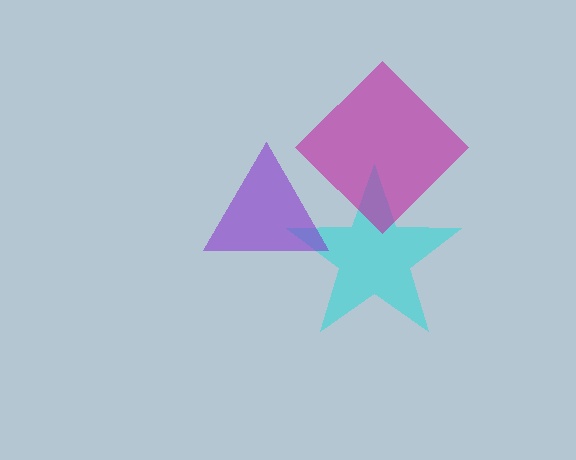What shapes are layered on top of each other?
The layered shapes are: a cyan star, a magenta diamond, a purple triangle.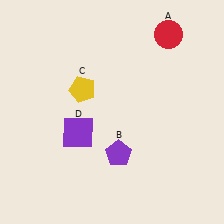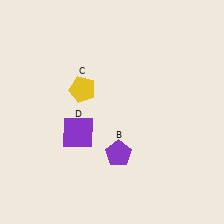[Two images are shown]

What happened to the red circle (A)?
The red circle (A) was removed in Image 2. It was in the top-right area of Image 1.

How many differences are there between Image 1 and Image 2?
There is 1 difference between the two images.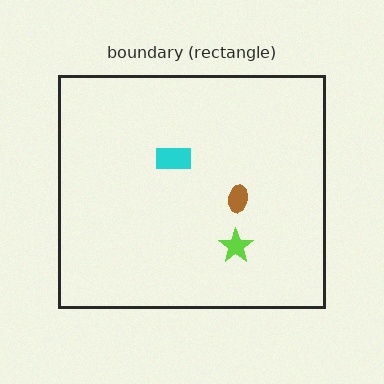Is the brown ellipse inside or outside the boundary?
Inside.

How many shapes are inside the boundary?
3 inside, 0 outside.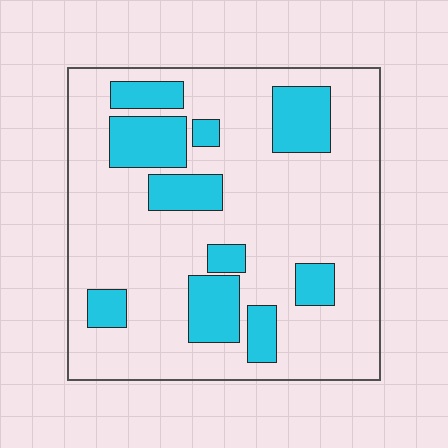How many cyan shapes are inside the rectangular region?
10.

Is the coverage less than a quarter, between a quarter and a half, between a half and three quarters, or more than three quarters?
Less than a quarter.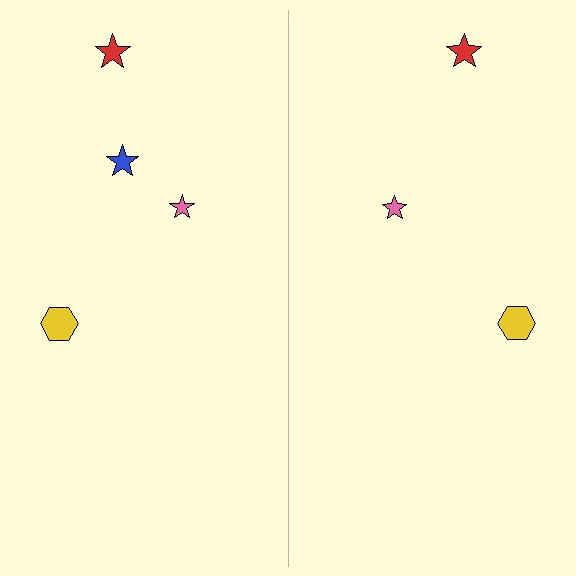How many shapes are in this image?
There are 7 shapes in this image.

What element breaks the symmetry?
A blue star is missing from the right side.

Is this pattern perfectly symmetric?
No, the pattern is not perfectly symmetric. A blue star is missing from the right side.